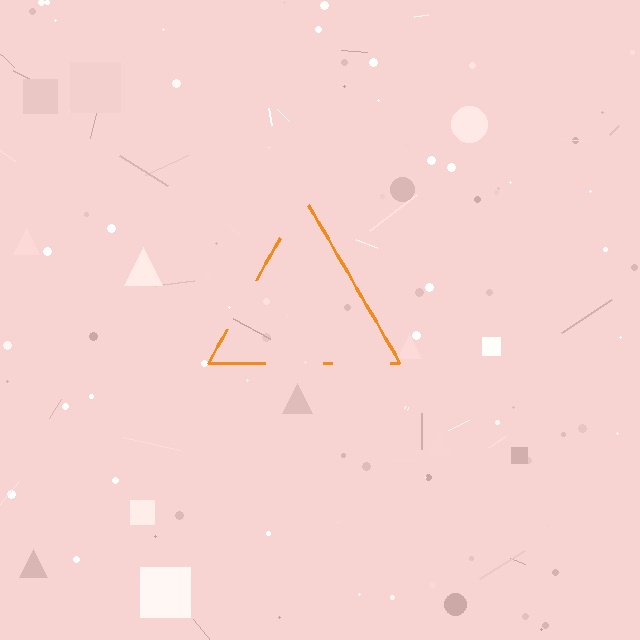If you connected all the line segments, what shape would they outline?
They would outline a triangle.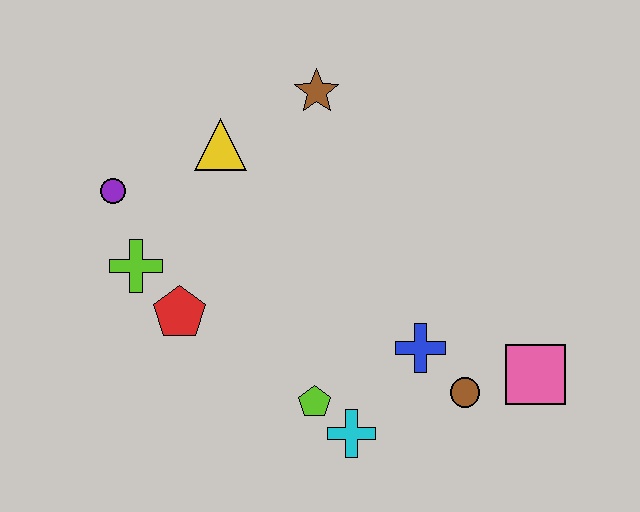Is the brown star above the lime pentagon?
Yes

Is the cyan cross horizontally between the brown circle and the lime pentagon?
Yes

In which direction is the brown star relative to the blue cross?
The brown star is above the blue cross.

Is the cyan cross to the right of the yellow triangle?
Yes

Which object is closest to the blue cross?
The brown circle is closest to the blue cross.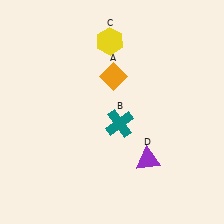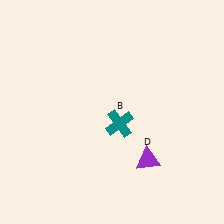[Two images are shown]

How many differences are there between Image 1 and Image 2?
There are 2 differences between the two images.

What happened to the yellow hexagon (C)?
The yellow hexagon (C) was removed in Image 2. It was in the top-left area of Image 1.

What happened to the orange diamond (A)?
The orange diamond (A) was removed in Image 2. It was in the top-right area of Image 1.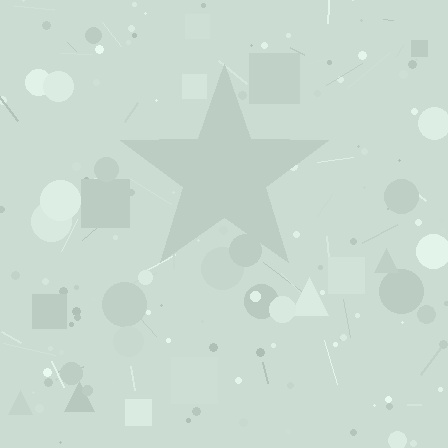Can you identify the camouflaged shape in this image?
The camouflaged shape is a star.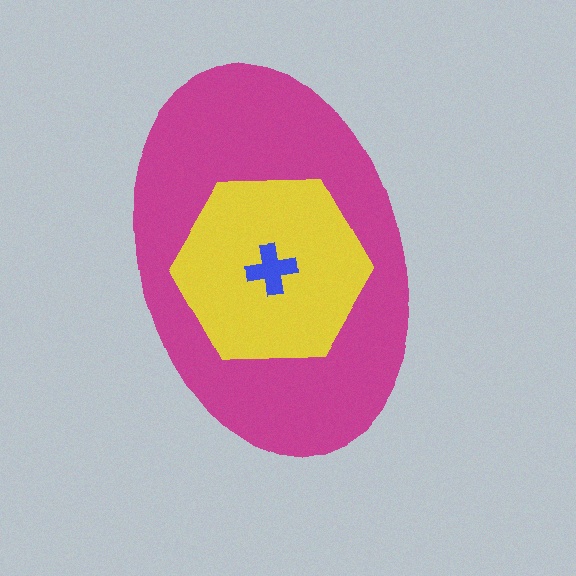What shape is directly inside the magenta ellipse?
The yellow hexagon.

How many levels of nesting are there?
3.